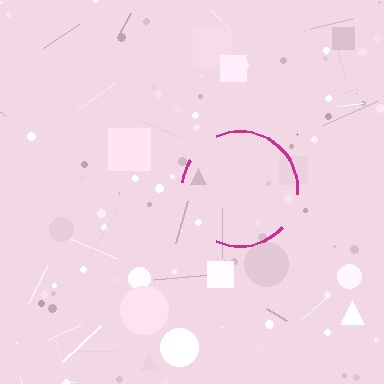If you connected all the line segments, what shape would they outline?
They would outline a circle.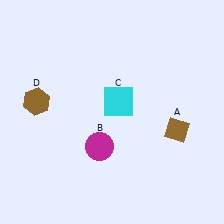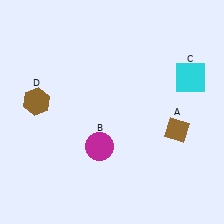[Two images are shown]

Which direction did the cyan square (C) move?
The cyan square (C) moved right.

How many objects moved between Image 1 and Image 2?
1 object moved between the two images.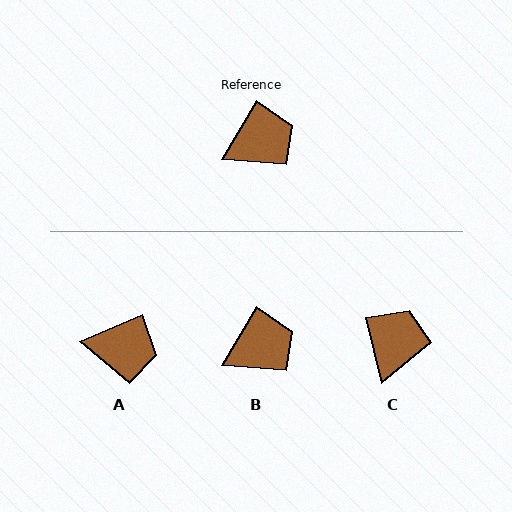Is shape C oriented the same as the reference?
No, it is off by about 43 degrees.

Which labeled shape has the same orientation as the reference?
B.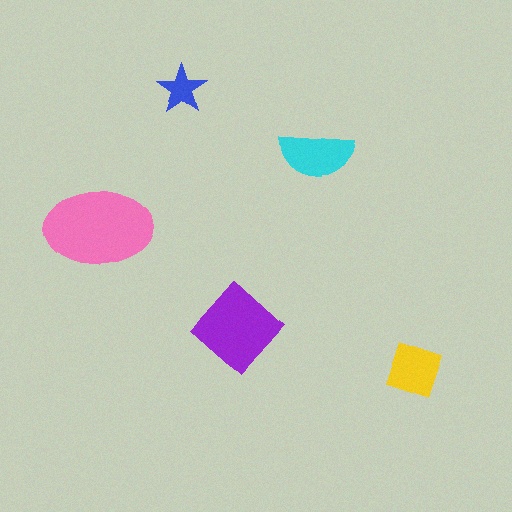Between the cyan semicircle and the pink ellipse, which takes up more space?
The pink ellipse.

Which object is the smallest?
The blue star.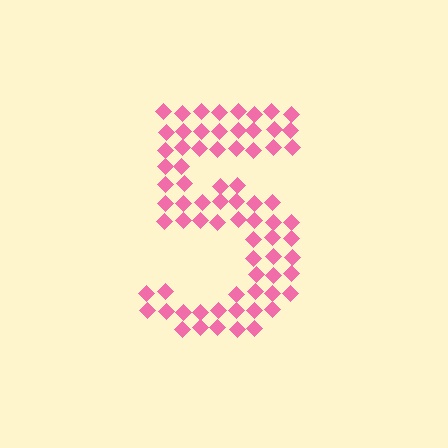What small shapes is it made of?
It is made of small diamonds.